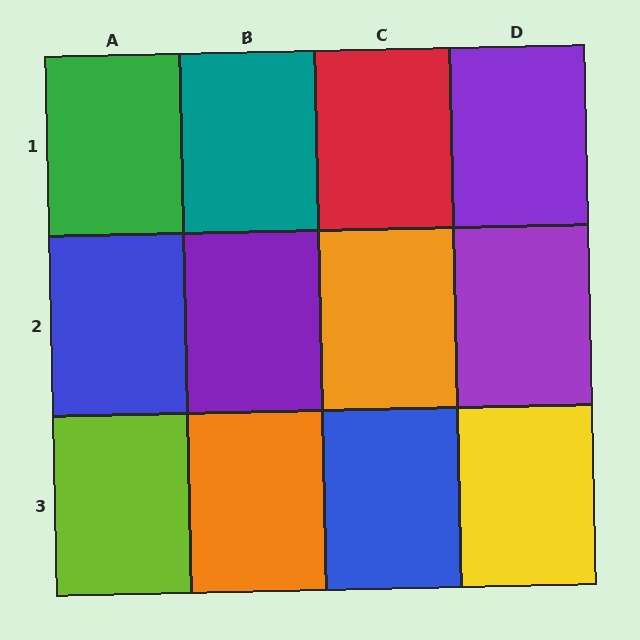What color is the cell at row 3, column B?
Orange.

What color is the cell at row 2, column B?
Purple.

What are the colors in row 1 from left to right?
Green, teal, red, purple.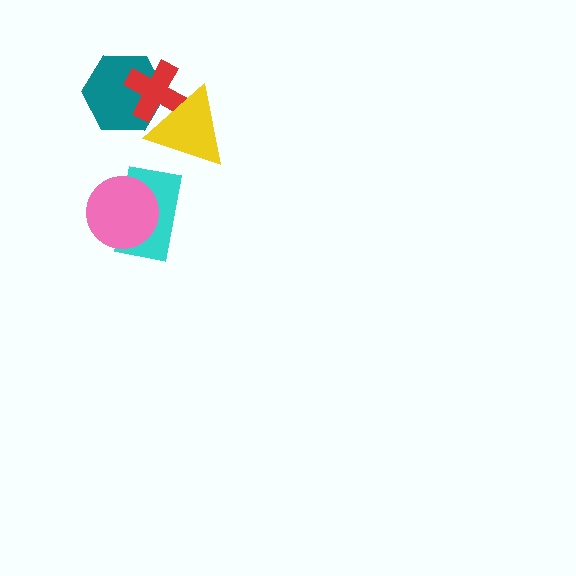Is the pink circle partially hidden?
No, no other shape covers it.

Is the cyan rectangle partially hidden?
Yes, it is partially covered by another shape.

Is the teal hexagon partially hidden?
Yes, it is partially covered by another shape.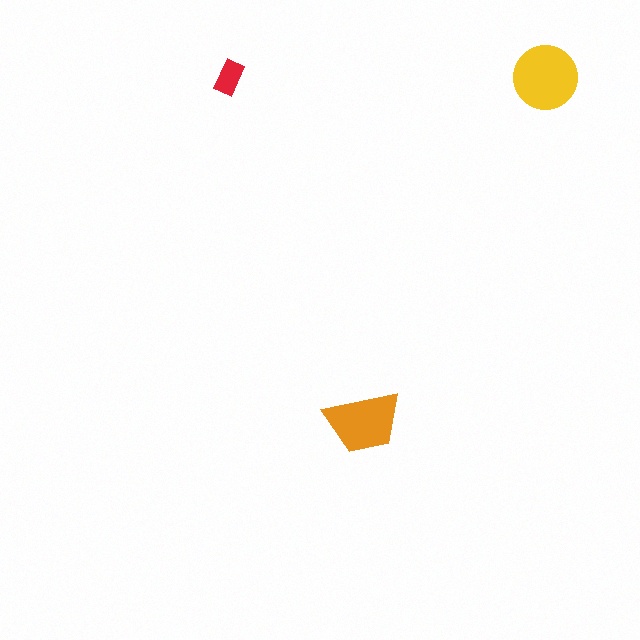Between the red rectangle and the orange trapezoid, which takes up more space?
The orange trapezoid.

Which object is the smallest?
The red rectangle.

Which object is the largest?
The yellow circle.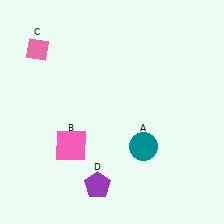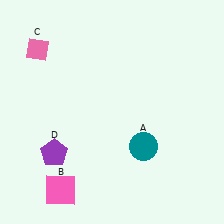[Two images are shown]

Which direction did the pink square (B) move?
The pink square (B) moved down.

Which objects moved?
The objects that moved are: the pink square (B), the purple pentagon (D).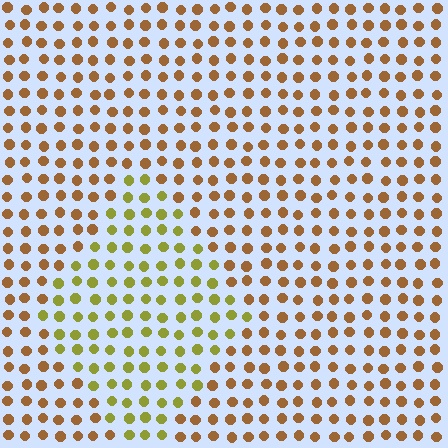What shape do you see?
I see a diamond.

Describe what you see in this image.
The image is filled with small brown elements in a uniform arrangement. A diamond-shaped region is visible where the elements are tinted to a slightly different hue, forming a subtle color boundary.